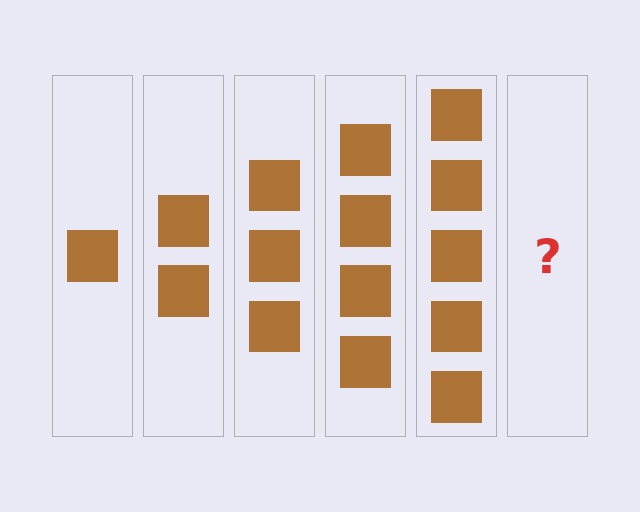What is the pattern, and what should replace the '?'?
The pattern is that each step adds one more square. The '?' should be 6 squares.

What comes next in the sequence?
The next element should be 6 squares.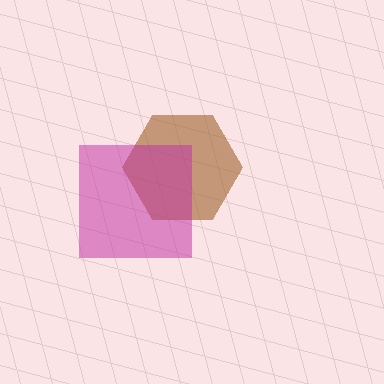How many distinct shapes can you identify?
There are 2 distinct shapes: a brown hexagon, a magenta square.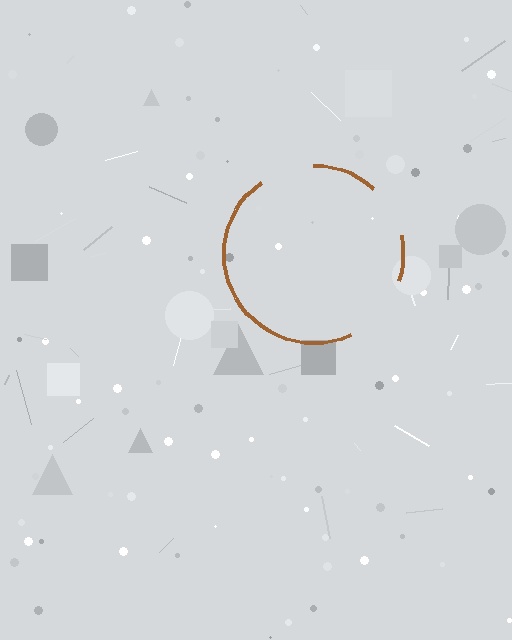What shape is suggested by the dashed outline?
The dashed outline suggests a circle.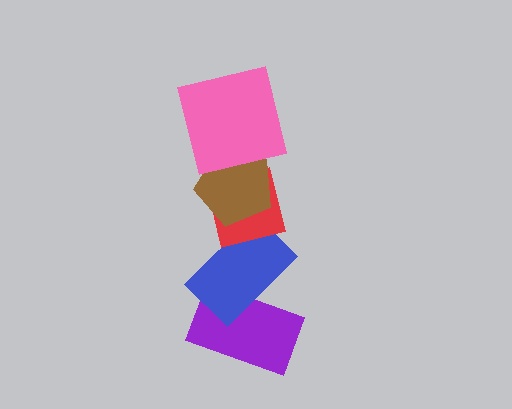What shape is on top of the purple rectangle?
The blue rectangle is on top of the purple rectangle.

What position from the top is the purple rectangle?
The purple rectangle is 5th from the top.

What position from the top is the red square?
The red square is 3rd from the top.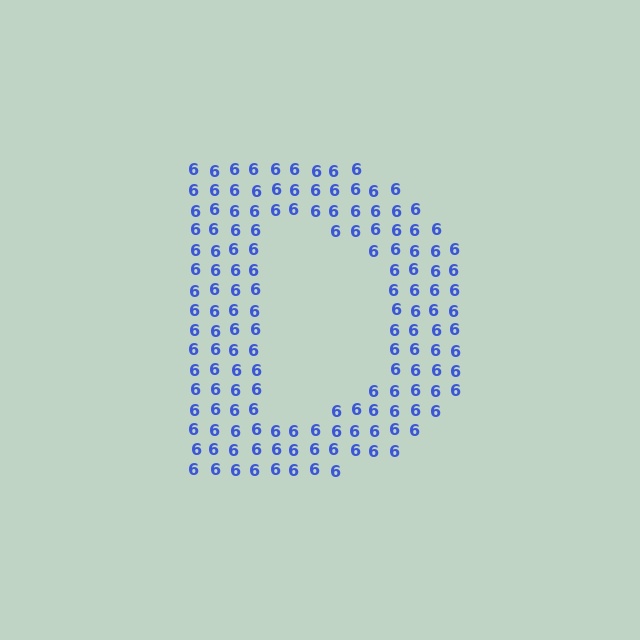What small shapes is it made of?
It is made of small digit 6's.